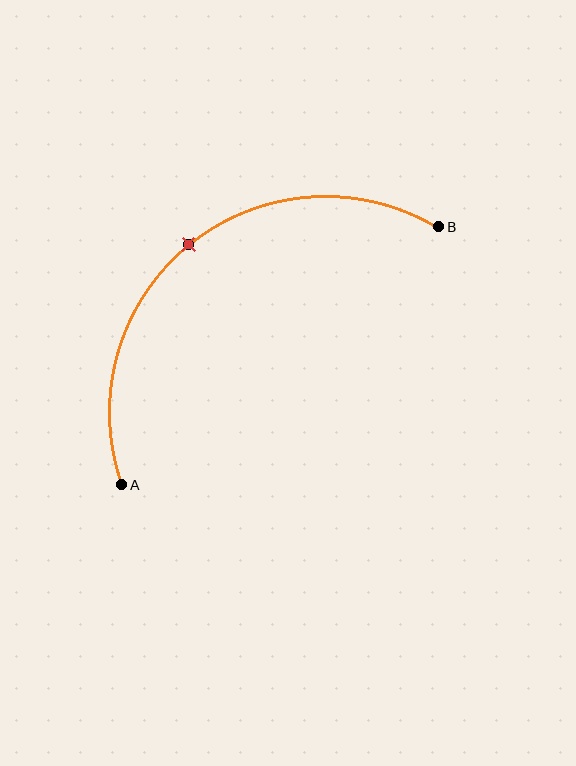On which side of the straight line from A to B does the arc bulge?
The arc bulges above and to the left of the straight line connecting A and B.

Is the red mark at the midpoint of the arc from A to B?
Yes. The red mark lies on the arc at equal arc-length from both A and B — it is the arc midpoint.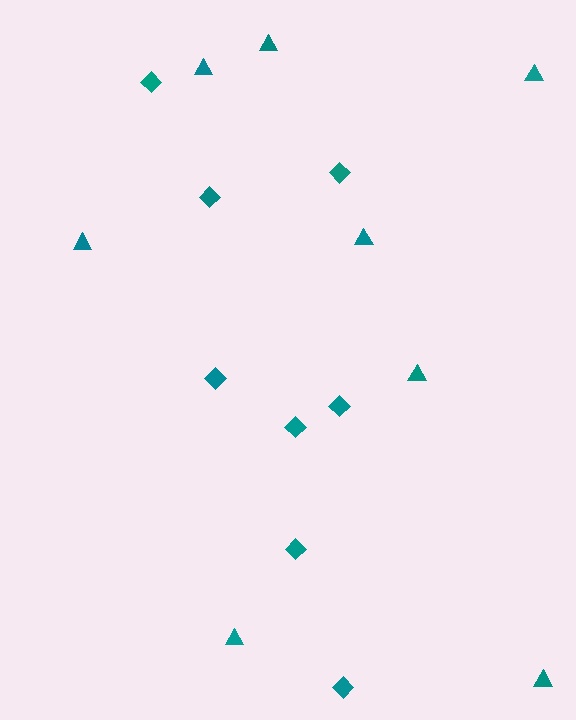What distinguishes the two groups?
There are 2 groups: one group of triangles (8) and one group of diamonds (8).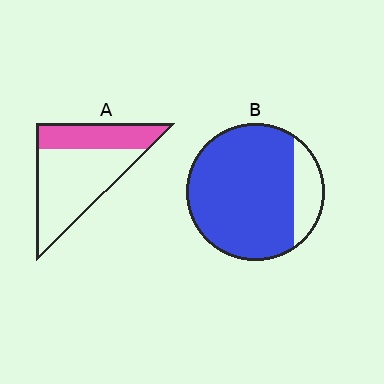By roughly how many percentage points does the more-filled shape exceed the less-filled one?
By roughly 50 percentage points (B over A).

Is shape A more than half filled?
No.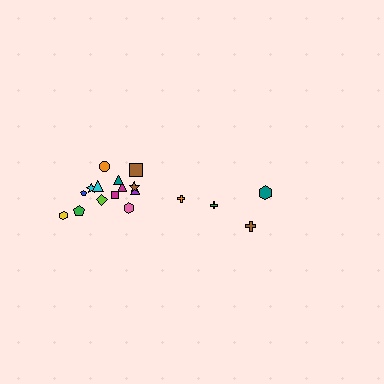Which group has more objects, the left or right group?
The left group.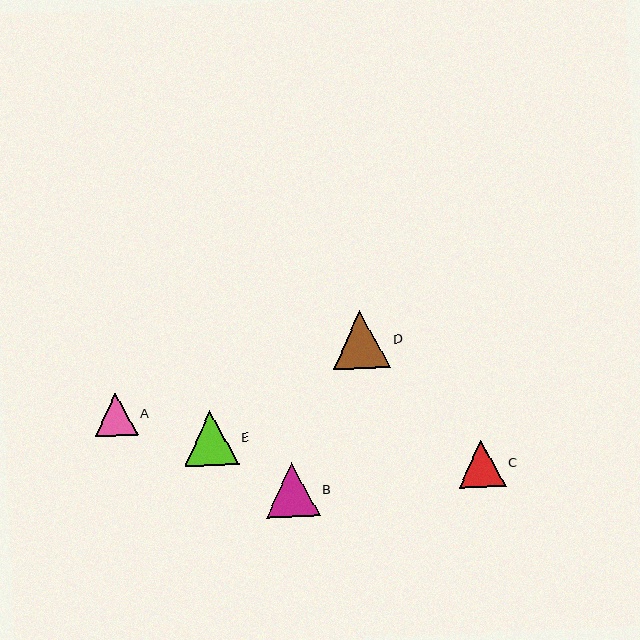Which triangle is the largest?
Triangle D is the largest with a size of approximately 58 pixels.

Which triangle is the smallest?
Triangle A is the smallest with a size of approximately 43 pixels.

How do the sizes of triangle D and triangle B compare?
Triangle D and triangle B are approximately the same size.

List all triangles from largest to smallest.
From largest to smallest: D, E, B, C, A.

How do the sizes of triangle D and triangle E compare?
Triangle D and triangle E are approximately the same size.